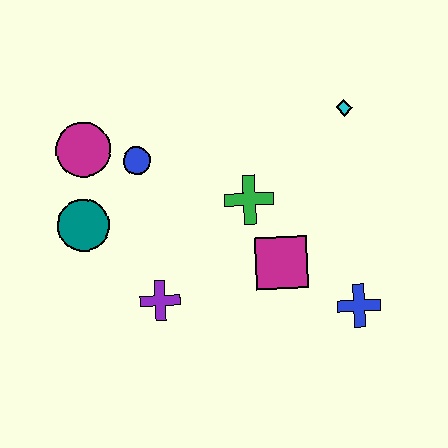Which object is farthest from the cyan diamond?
The teal circle is farthest from the cyan diamond.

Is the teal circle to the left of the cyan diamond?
Yes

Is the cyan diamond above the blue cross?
Yes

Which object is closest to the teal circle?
The magenta circle is closest to the teal circle.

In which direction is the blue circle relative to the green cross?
The blue circle is to the left of the green cross.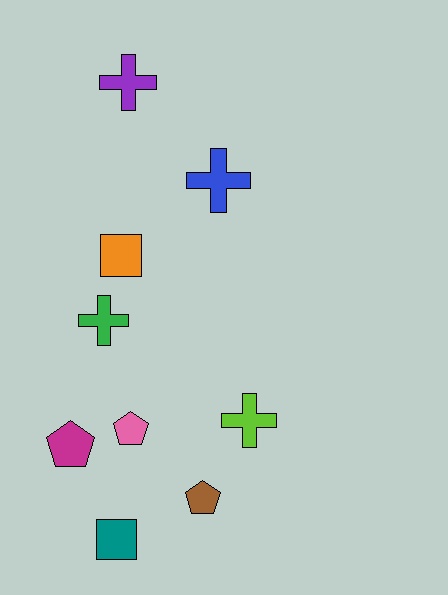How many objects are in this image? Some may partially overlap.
There are 9 objects.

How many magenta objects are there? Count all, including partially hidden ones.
There is 1 magenta object.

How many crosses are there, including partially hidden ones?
There are 4 crosses.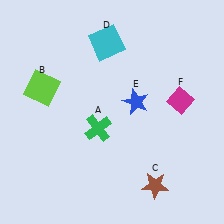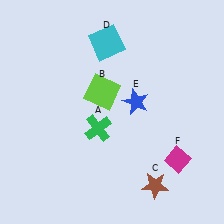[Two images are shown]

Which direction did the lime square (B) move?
The lime square (B) moved right.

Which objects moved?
The objects that moved are: the lime square (B), the magenta diamond (F).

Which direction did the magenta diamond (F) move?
The magenta diamond (F) moved down.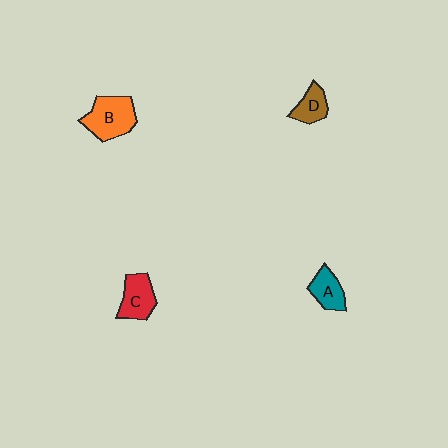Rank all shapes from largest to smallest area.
From largest to smallest: B (orange), C (red), A (teal), D (brown).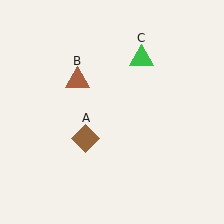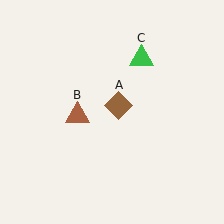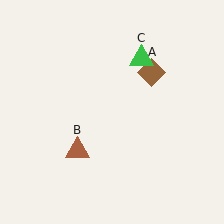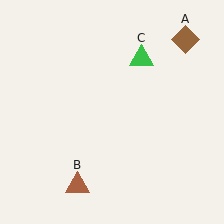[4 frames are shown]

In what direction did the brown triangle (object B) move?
The brown triangle (object B) moved down.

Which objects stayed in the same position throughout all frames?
Green triangle (object C) remained stationary.